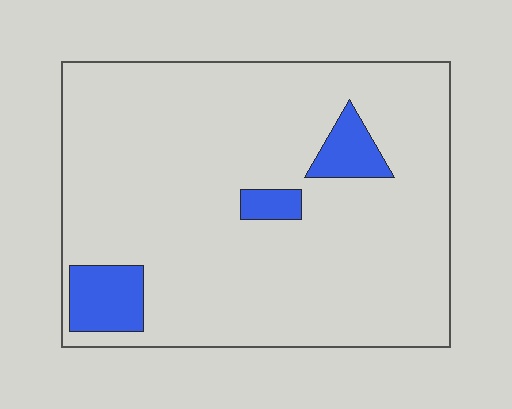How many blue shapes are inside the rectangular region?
3.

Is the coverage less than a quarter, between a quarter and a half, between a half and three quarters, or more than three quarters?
Less than a quarter.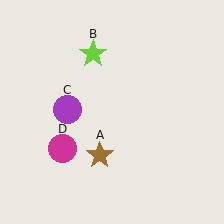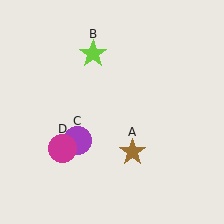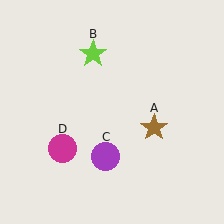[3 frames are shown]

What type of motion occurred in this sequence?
The brown star (object A), purple circle (object C) rotated counterclockwise around the center of the scene.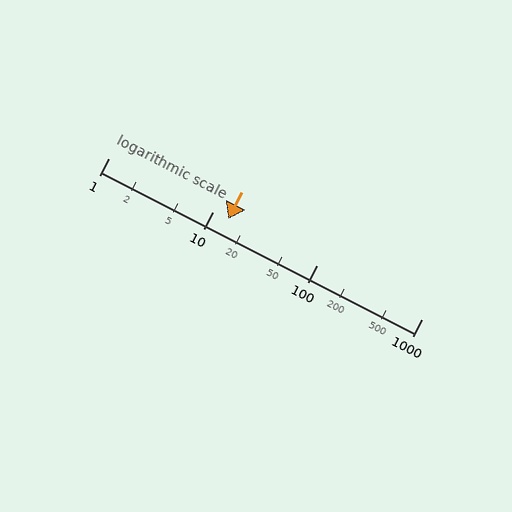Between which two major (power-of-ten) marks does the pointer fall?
The pointer is between 10 and 100.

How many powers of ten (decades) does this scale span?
The scale spans 3 decades, from 1 to 1000.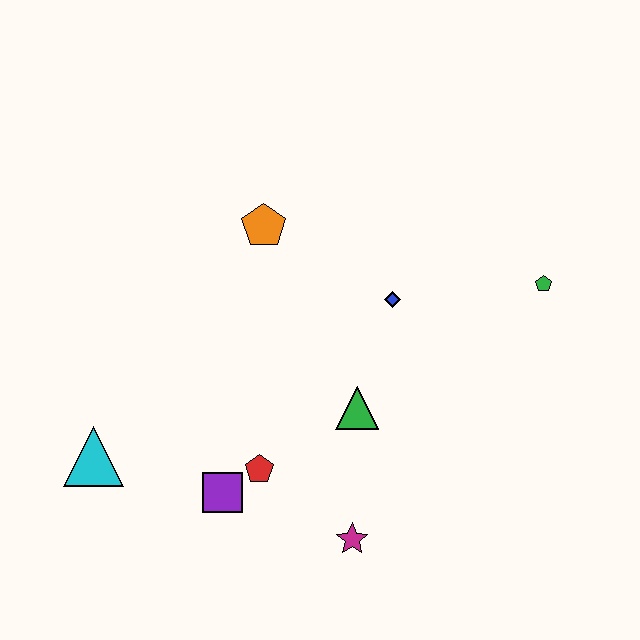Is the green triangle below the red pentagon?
No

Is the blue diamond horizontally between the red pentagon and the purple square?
No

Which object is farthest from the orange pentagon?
The magenta star is farthest from the orange pentagon.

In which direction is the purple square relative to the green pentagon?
The purple square is to the left of the green pentagon.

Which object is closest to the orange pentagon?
The blue diamond is closest to the orange pentagon.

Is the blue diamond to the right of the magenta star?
Yes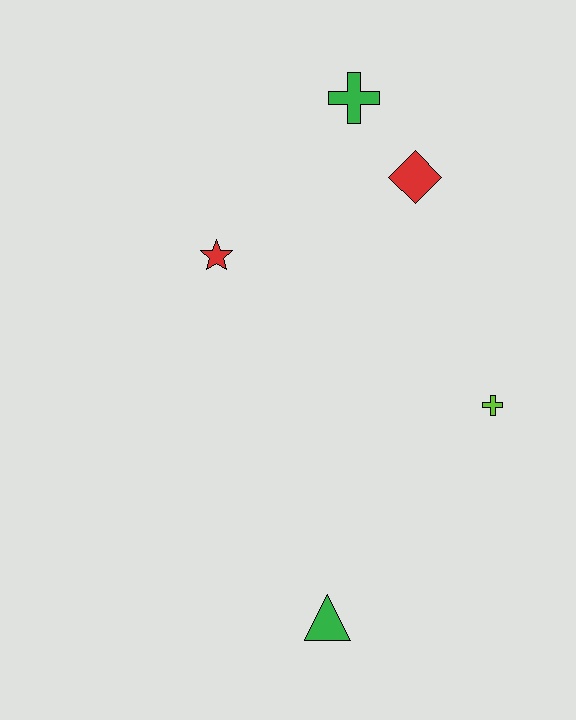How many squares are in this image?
There are no squares.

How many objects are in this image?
There are 5 objects.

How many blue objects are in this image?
There are no blue objects.